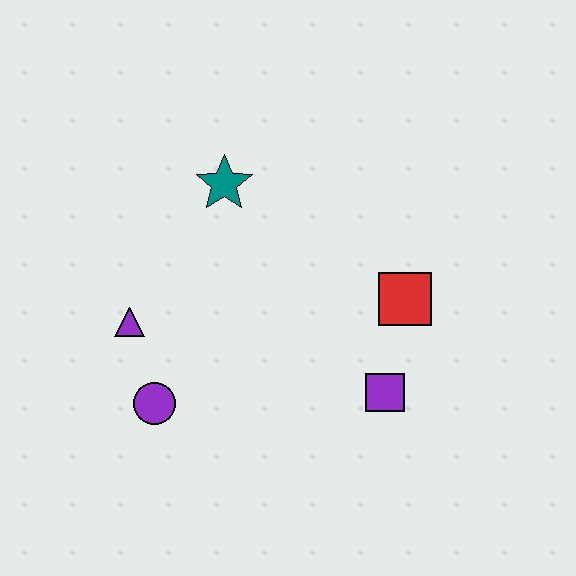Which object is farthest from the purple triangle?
The red square is farthest from the purple triangle.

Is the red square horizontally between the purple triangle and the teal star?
No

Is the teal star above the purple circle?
Yes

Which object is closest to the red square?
The purple square is closest to the red square.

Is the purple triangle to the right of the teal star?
No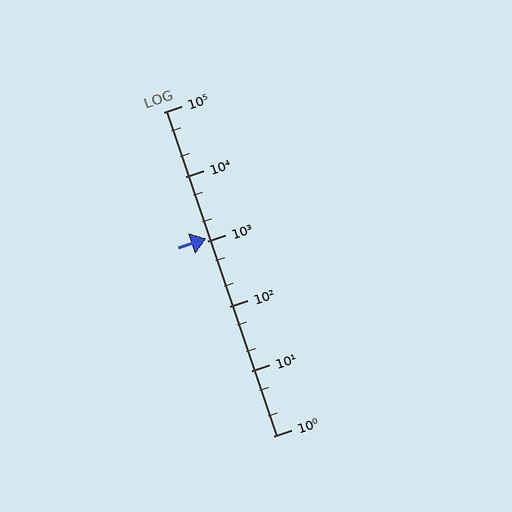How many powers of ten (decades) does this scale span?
The scale spans 5 decades, from 1 to 100000.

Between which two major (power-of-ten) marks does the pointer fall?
The pointer is between 1000 and 10000.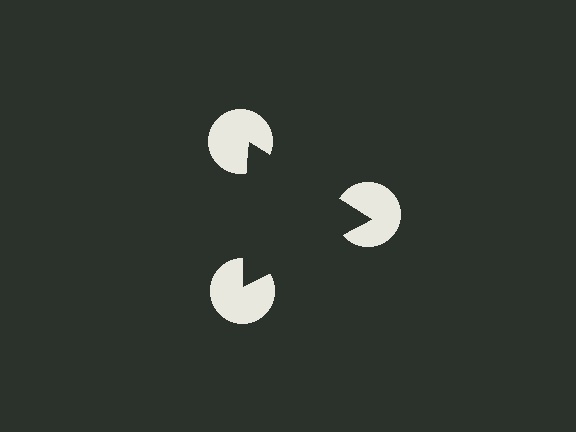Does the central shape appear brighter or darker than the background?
It typically appears slightly darker than the background, even though no actual brightness change is drawn.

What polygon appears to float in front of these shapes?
An illusory triangle — its edges are inferred from the aligned wedge cuts in the pac-man discs, not physically drawn.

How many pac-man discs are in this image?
There are 3 — one at each vertex of the illusory triangle.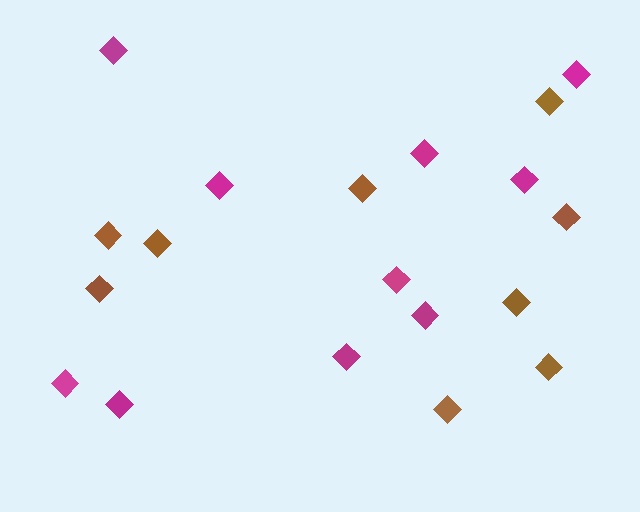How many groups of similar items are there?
There are 2 groups: one group of magenta diamonds (10) and one group of brown diamonds (9).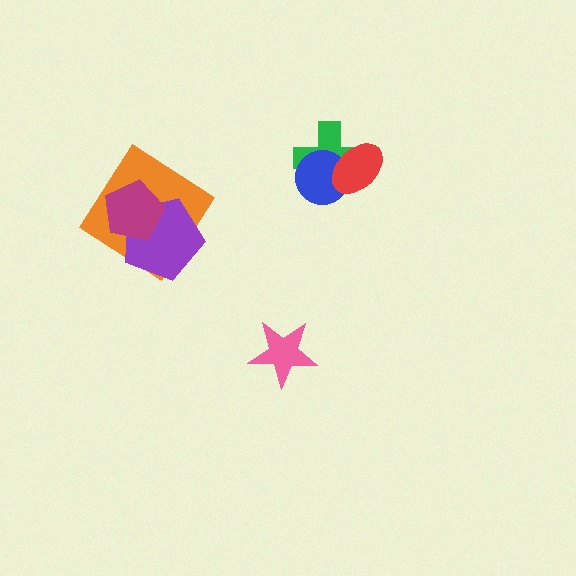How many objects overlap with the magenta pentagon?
2 objects overlap with the magenta pentagon.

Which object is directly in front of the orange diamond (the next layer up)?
The purple pentagon is directly in front of the orange diamond.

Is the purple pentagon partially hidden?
Yes, it is partially covered by another shape.